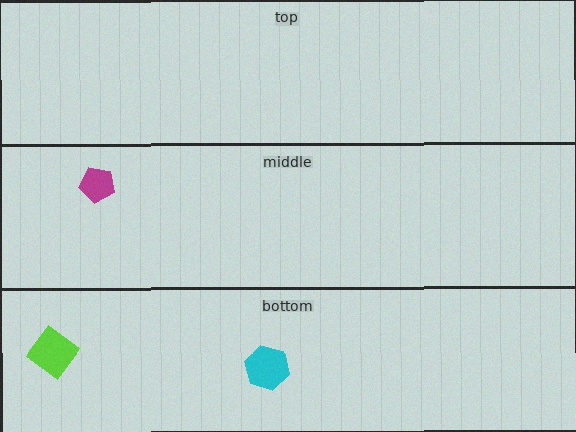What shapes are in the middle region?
The magenta pentagon.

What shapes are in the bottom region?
The lime diamond, the cyan hexagon.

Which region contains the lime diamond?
The bottom region.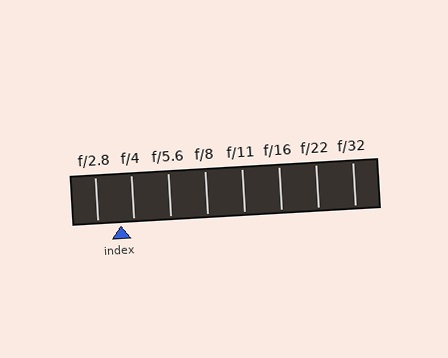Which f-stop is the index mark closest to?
The index mark is closest to f/4.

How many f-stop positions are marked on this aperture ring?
There are 8 f-stop positions marked.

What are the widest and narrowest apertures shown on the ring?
The widest aperture shown is f/2.8 and the narrowest is f/32.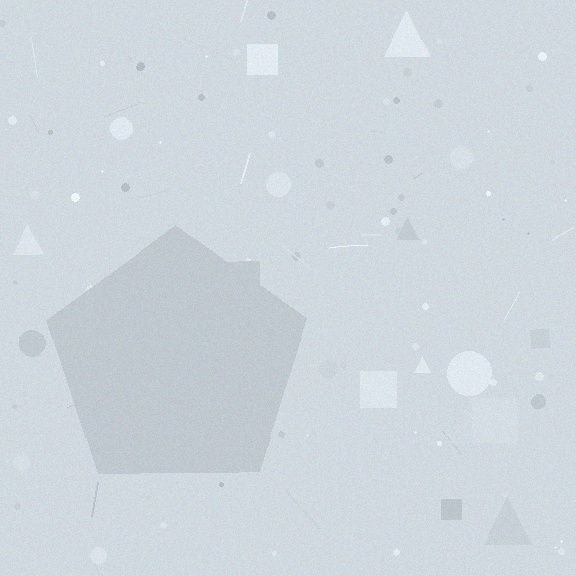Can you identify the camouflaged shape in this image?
The camouflaged shape is a pentagon.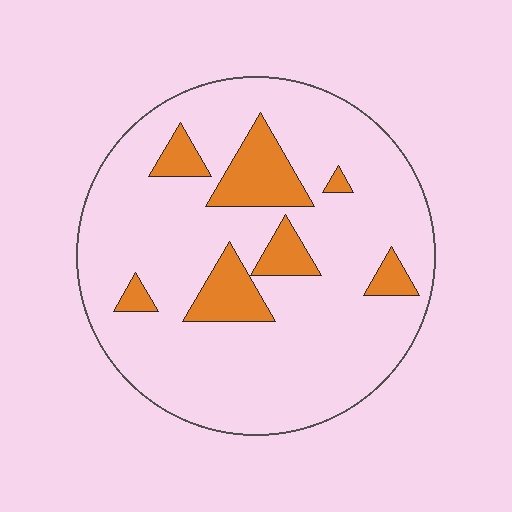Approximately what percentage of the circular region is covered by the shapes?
Approximately 15%.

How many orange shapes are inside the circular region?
7.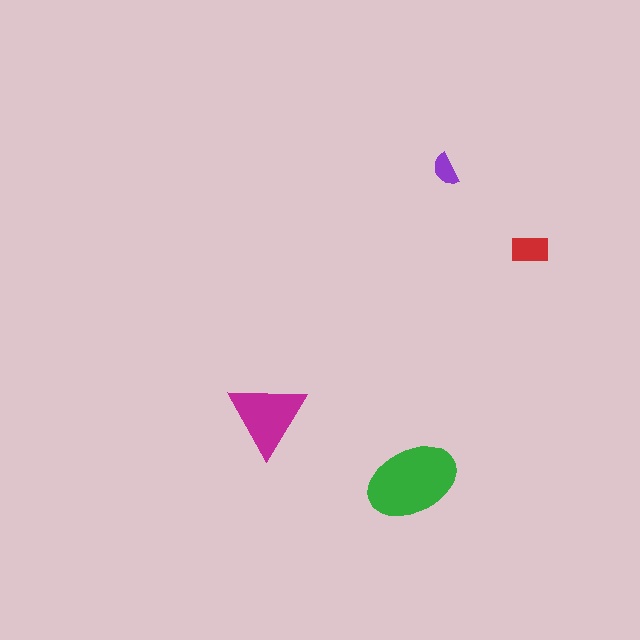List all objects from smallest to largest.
The purple semicircle, the red rectangle, the magenta triangle, the green ellipse.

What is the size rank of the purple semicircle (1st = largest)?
4th.